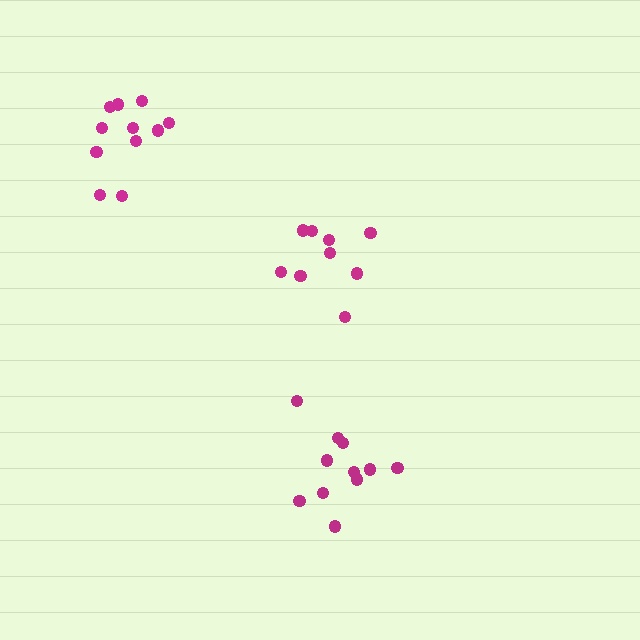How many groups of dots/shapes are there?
There are 3 groups.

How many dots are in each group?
Group 1: 10 dots, Group 2: 11 dots, Group 3: 11 dots (32 total).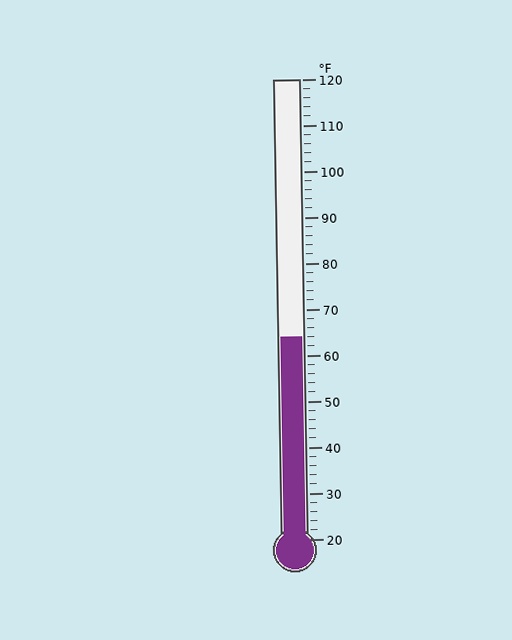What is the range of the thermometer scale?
The thermometer scale ranges from 20°F to 120°F.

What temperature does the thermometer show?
The thermometer shows approximately 64°F.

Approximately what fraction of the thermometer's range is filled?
The thermometer is filled to approximately 45% of its range.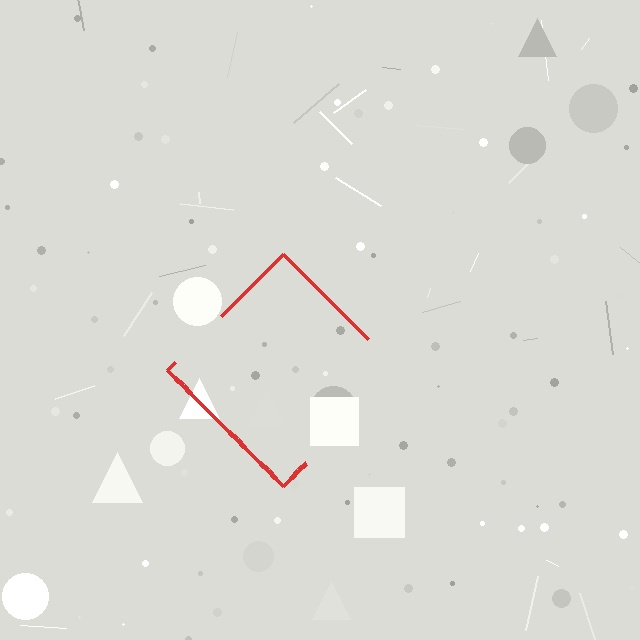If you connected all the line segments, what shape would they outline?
They would outline a diamond.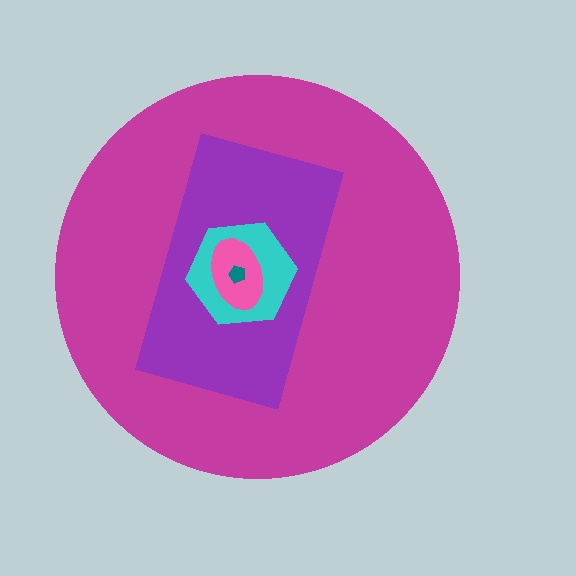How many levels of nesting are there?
5.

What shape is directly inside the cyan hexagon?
The pink ellipse.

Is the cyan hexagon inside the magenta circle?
Yes.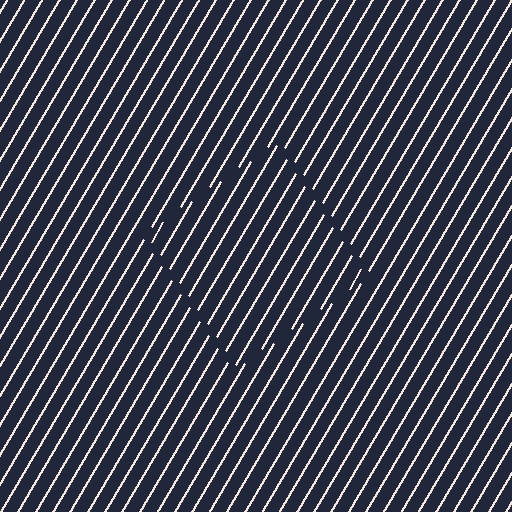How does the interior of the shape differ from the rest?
The interior of the shape contains the same grating, shifted by half a period — the contour is defined by the phase discontinuity where line-ends from the inner and outer gratings abut.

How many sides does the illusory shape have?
4 sides — the line-ends trace a square.